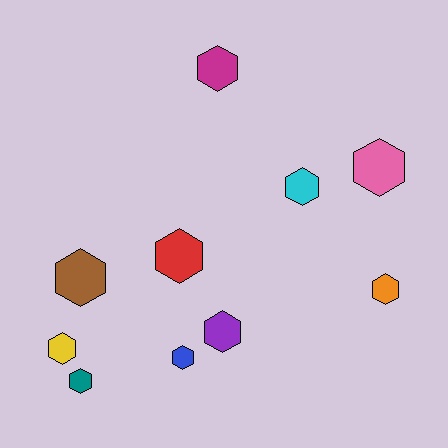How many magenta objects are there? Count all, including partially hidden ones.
There is 1 magenta object.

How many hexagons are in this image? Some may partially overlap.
There are 10 hexagons.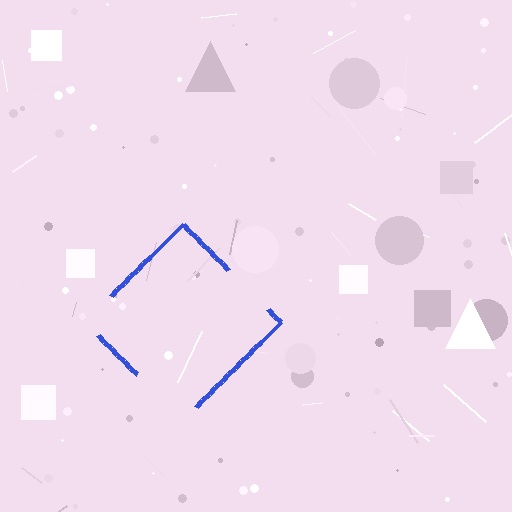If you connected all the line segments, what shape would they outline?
They would outline a diamond.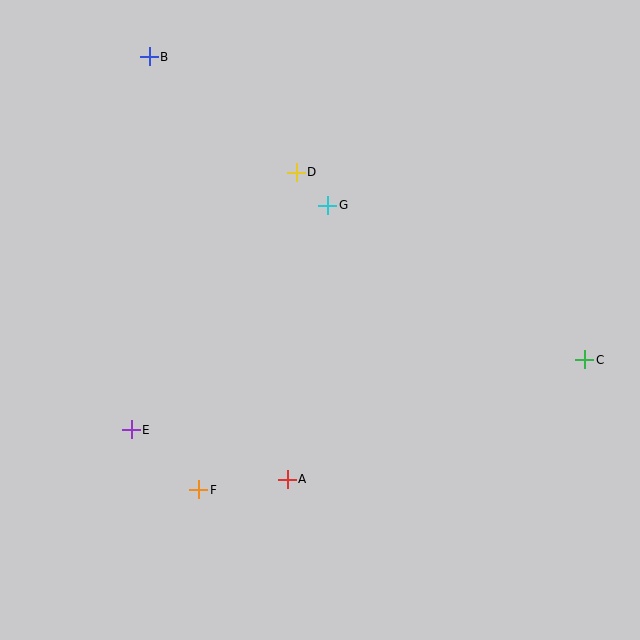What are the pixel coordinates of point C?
Point C is at (585, 360).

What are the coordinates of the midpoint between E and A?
The midpoint between E and A is at (209, 454).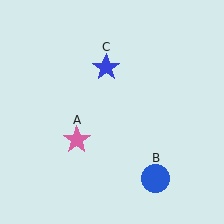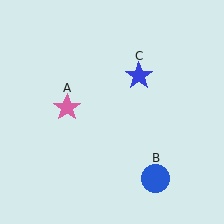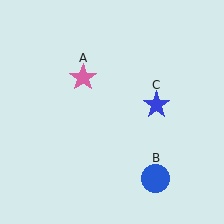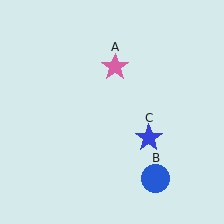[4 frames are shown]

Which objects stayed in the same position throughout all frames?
Blue circle (object B) remained stationary.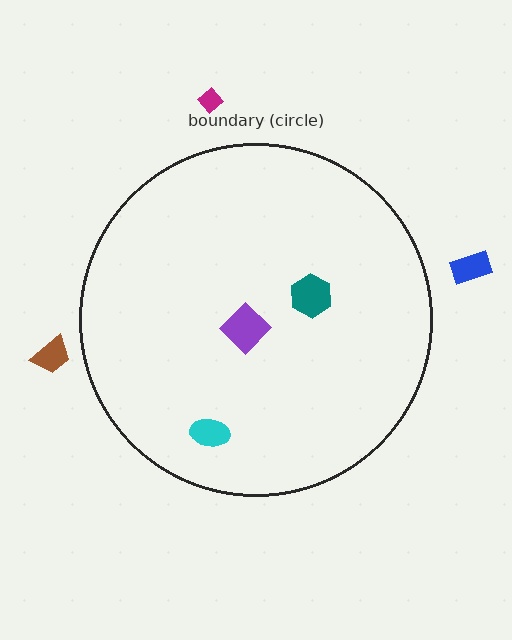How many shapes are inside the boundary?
3 inside, 3 outside.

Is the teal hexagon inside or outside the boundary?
Inside.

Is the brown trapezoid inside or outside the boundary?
Outside.